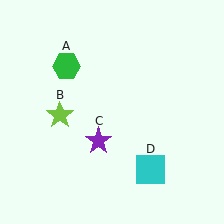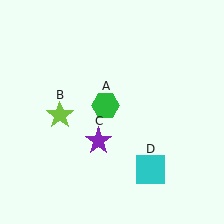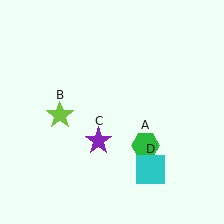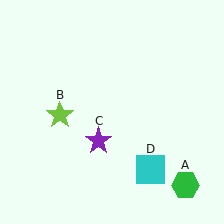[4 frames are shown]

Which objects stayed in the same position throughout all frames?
Lime star (object B) and purple star (object C) and cyan square (object D) remained stationary.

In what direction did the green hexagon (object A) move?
The green hexagon (object A) moved down and to the right.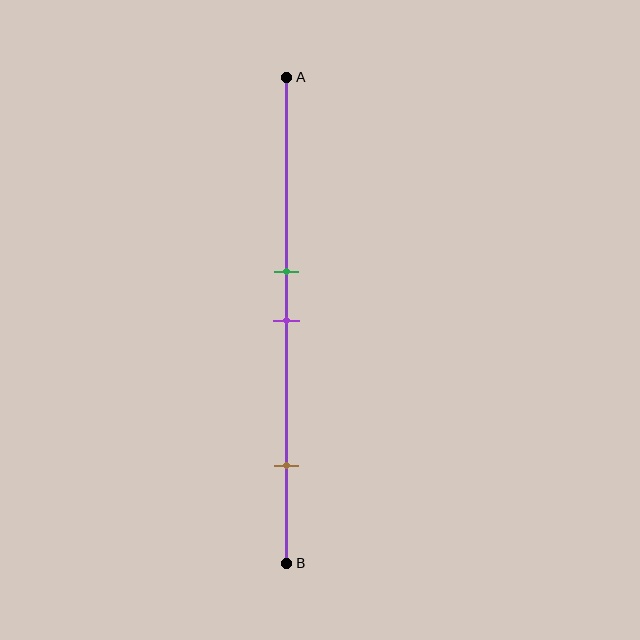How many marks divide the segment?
There are 3 marks dividing the segment.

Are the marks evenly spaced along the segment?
No, the marks are not evenly spaced.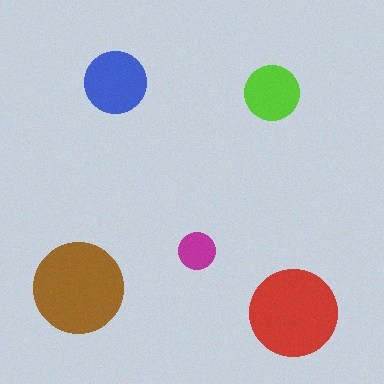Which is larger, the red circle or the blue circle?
The red one.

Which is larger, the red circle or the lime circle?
The red one.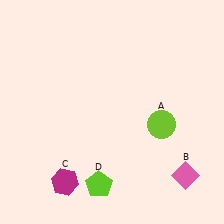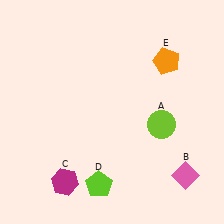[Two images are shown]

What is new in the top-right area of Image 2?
An orange pentagon (E) was added in the top-right area of Image 2.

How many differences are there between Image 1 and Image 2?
There is 1 difference between the two images.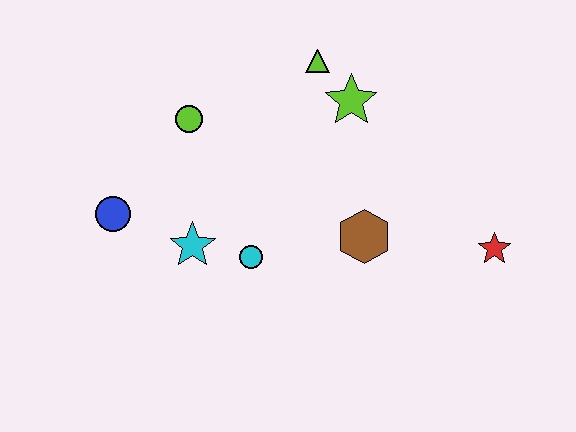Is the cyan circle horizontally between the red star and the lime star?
No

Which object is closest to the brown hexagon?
The cyan circle is closest to the brown hexagon.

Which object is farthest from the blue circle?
The red star is farthest from the blue circle.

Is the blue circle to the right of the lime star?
No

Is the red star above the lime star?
No